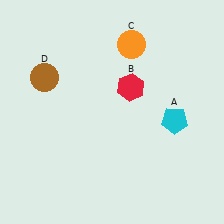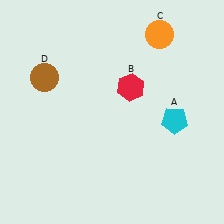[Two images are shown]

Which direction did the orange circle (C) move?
The orange circle (C) moved right.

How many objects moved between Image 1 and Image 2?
1 object moved between the two images.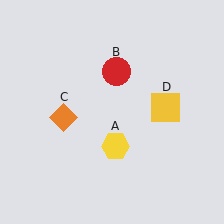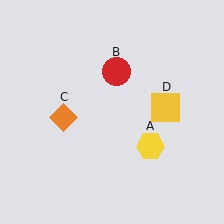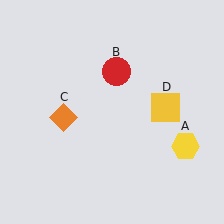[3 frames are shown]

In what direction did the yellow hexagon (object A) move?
The yellow hexagon (object A) moved right.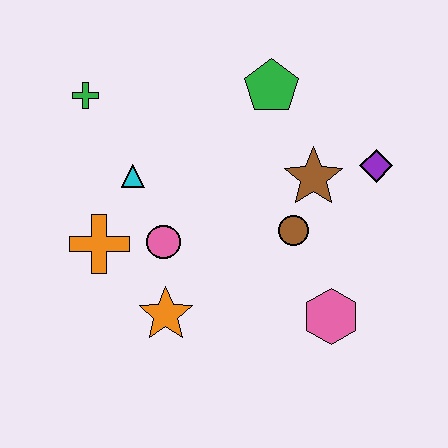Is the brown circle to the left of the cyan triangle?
No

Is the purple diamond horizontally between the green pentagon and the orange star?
No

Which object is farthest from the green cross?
The pink hexagon is farthest from the green cross.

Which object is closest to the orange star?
The pink circle is closest to the orange star.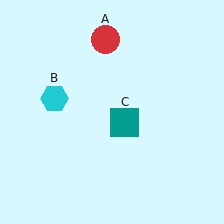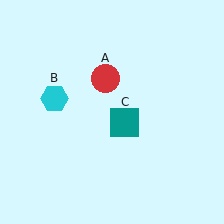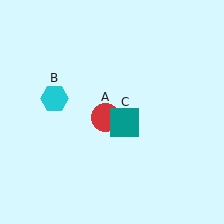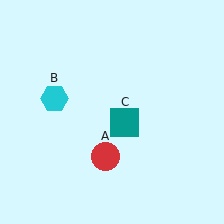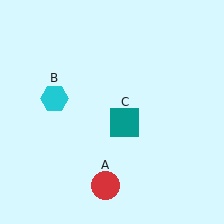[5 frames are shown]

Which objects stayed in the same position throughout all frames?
Cyan hexagon (object B) and teal square (object C) remained stationary.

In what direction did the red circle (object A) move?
The red circle (object A) moved down.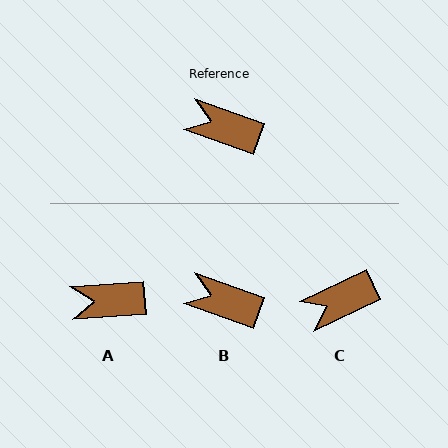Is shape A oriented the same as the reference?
No, it is off by about 24 degrees.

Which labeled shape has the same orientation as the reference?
B.